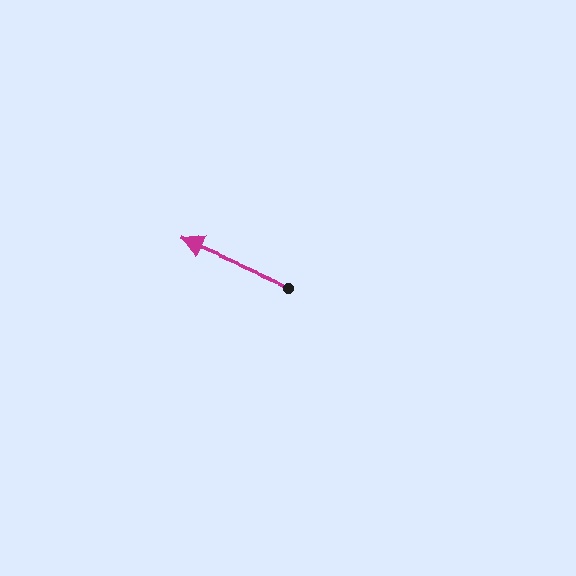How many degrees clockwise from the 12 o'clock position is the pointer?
Approximately 293 degrees.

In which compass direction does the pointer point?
Northwest.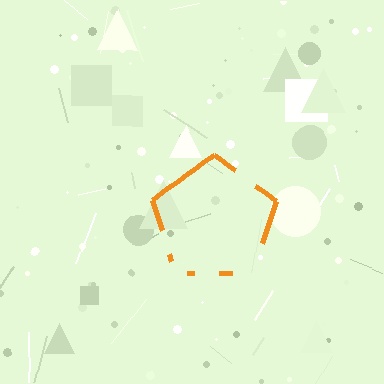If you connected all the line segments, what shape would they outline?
They would outline a pentagon.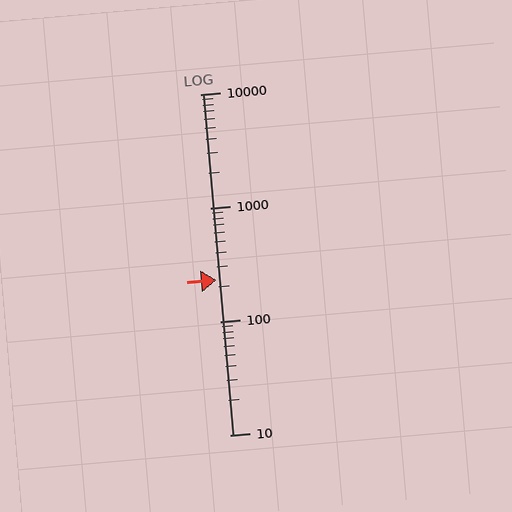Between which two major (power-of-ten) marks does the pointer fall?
The pointer is between 100 and 1000.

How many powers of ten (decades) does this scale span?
The scale spans 3 decades, from 10 to 10000.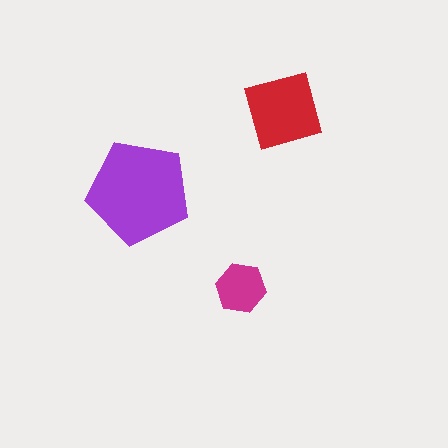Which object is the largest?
The purple pentagon.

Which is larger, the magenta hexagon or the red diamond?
The red diamond.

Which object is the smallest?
The magenta hexagon.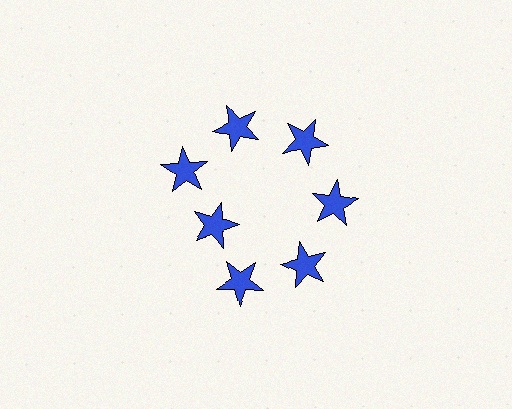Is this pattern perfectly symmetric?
No. The 7 blue stars are arranged in a ring, but one element near the 8 o'clock position is pulled inward toward the center, breaking the 7-fold rotational symmetry.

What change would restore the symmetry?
The symmetry would be restored by moving it outward, back onto the ring so that all 7 stars sit at equal angles and equal distance from the center.